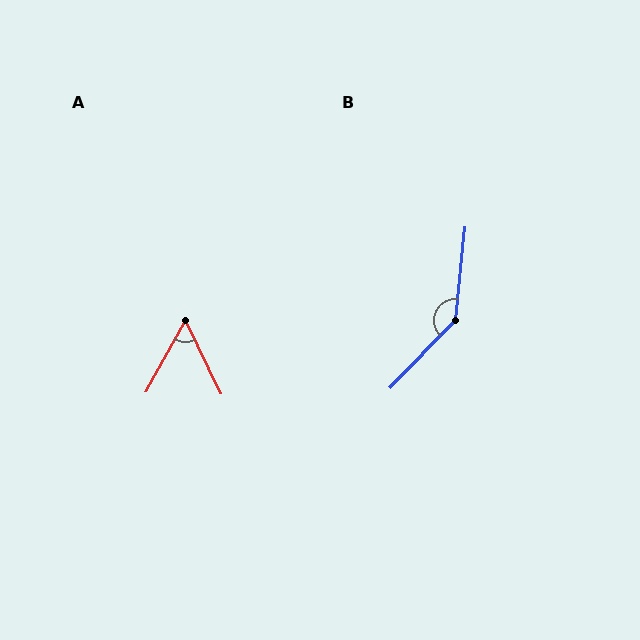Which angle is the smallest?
A, at approximately 55 degrees.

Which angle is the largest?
B, at approximately 141 degrees.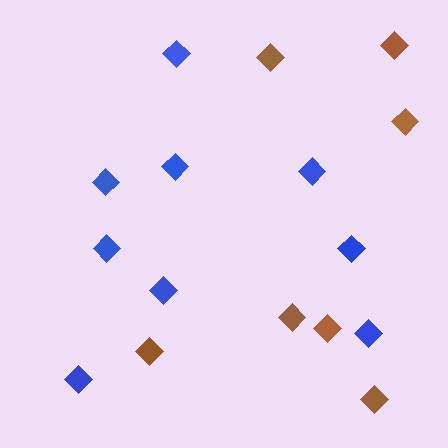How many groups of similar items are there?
There are 2 groups: one group of brown diamonds (7) and one group of blue diamonds (9).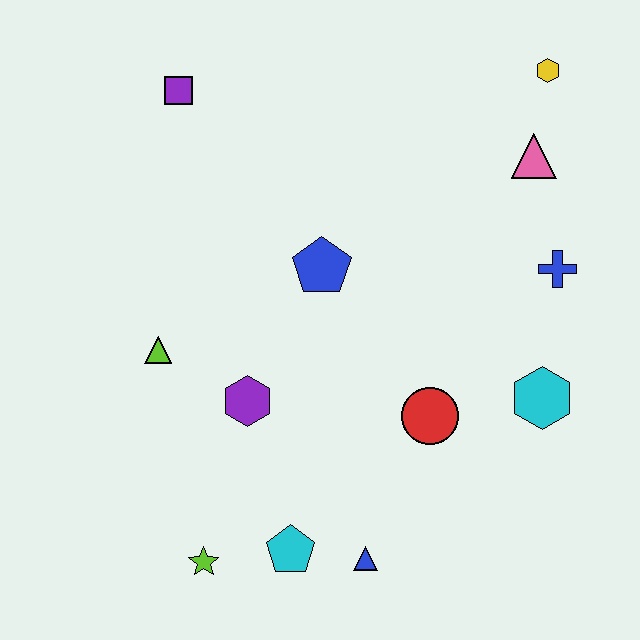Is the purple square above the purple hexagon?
Yes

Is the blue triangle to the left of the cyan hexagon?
Yes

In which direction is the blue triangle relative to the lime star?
The blue triangle is to the right of the lime star.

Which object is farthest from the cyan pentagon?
The yellow hexagon is farthest from the cyan pentagon.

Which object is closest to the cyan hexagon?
The red circle is closest to the cyan hexagon.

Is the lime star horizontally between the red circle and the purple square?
Yes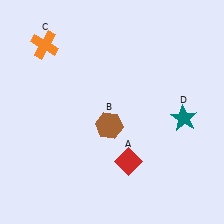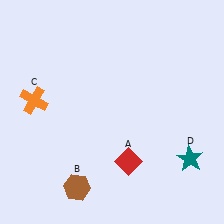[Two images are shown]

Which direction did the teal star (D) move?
The teal star (D) moved down.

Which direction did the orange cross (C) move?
The orange cross (C) moved down.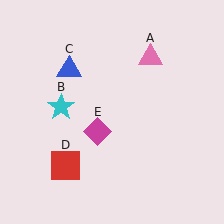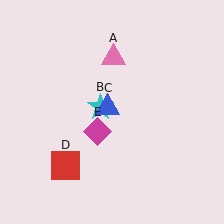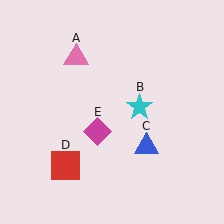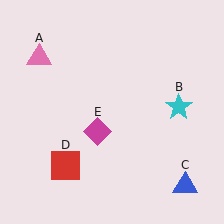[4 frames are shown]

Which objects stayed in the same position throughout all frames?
Red square (object D) and magenta diamond (object E) remained stationary.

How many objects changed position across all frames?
3 objects changed position: pink triangle (object A), cyan star (object B), blue triangle (object C).